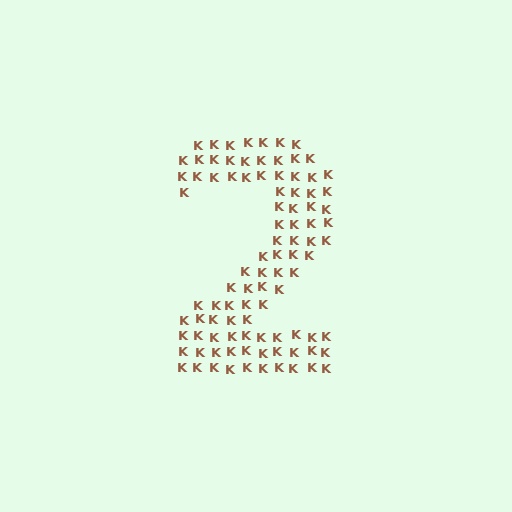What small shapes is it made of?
It is made of small letter K's.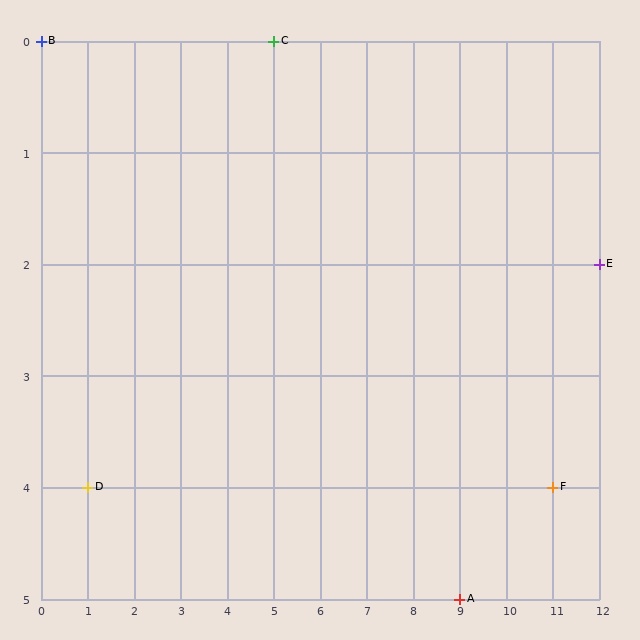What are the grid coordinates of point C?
Point C is at grid coordinates (5, 0).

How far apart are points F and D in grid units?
Points F and D are 10 columns apart.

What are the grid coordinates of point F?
Point F is at grid coordinates (11, 4).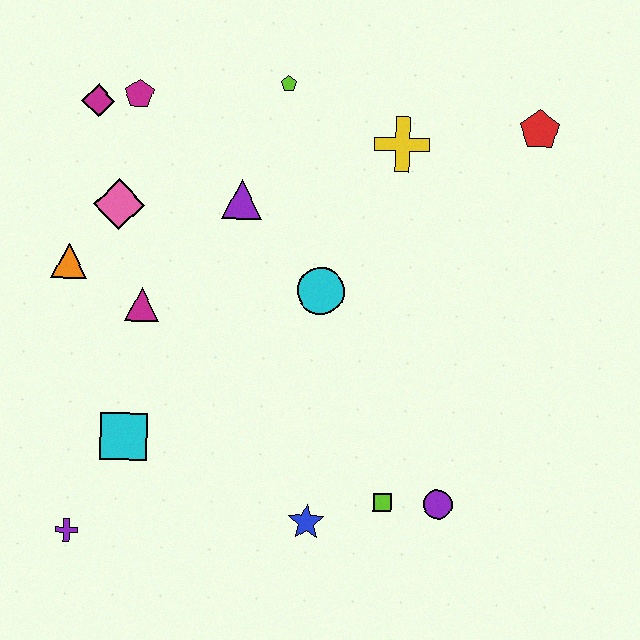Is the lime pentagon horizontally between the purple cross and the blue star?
Yes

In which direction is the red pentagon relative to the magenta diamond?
The red pentagon is to the right of the magenta diamond.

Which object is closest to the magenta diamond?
The magenta pentagon is closest to the magenta diamond.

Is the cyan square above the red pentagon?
No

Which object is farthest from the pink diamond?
The purple circle is farthest from the pink diamond.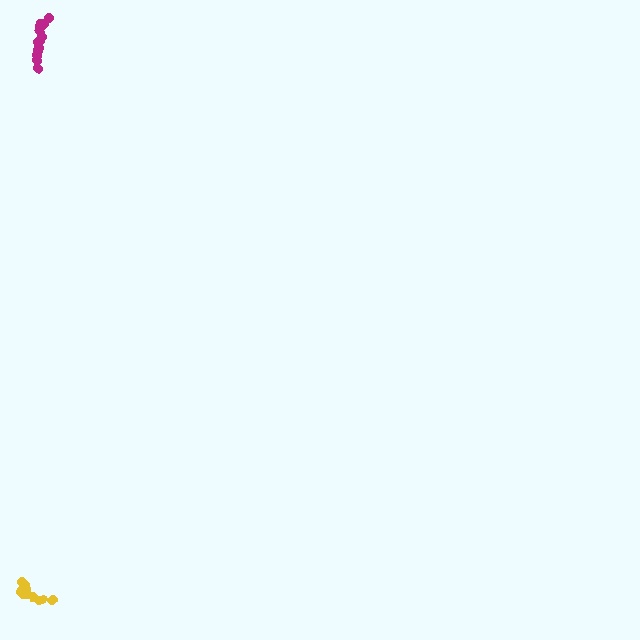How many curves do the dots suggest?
There are 2 distinct paths.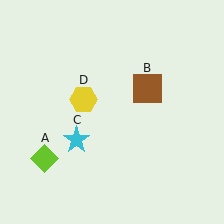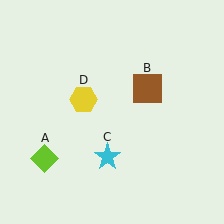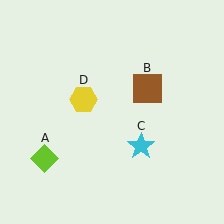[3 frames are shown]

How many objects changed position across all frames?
1 object changed position: cyan star (object C).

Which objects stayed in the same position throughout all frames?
Lime diamond (object A) and brown square (object B) and yellow hexagon (object D) remained stationary.